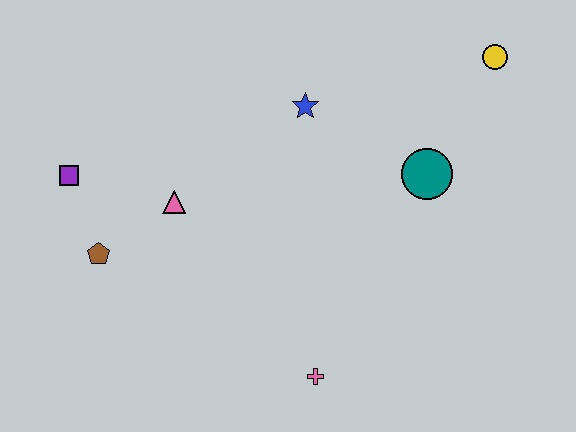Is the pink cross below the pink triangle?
Yes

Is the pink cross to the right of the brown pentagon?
Yes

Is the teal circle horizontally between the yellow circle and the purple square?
Yes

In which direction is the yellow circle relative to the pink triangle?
The yellow circle is to the right of the pink triangle.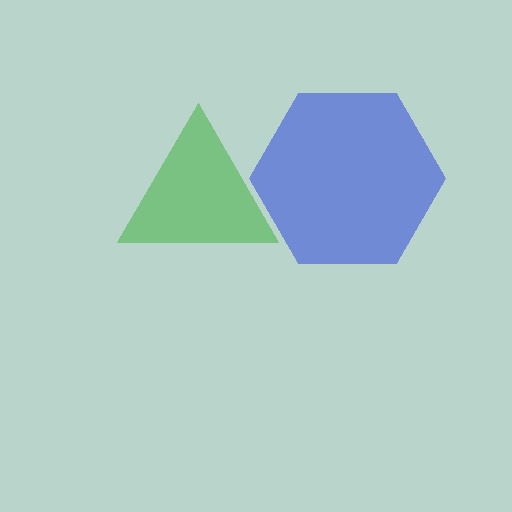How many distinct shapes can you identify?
There are 2 distinct shapes: a green triangle, a blue hexagon.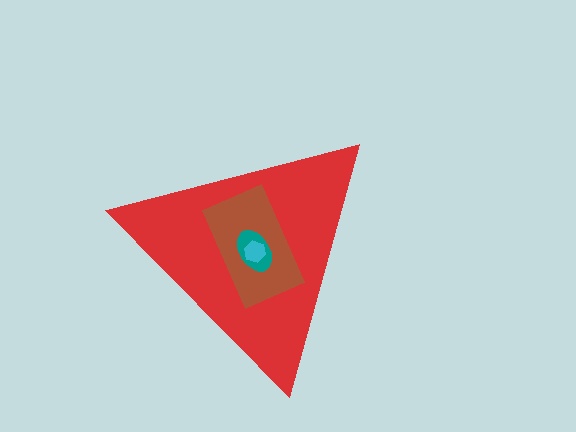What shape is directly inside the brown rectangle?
The teal ellipse.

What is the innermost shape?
The cyan hexagon.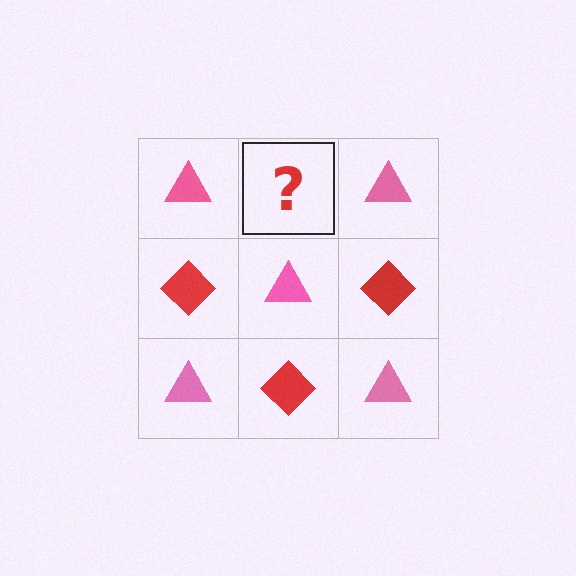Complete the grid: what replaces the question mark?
The question mark should be replaced with a red diamond.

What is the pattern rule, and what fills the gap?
The rule is that it alternates pink triangle and red diamond in a checkerboard pattern. The gap should be filled with a red diamond.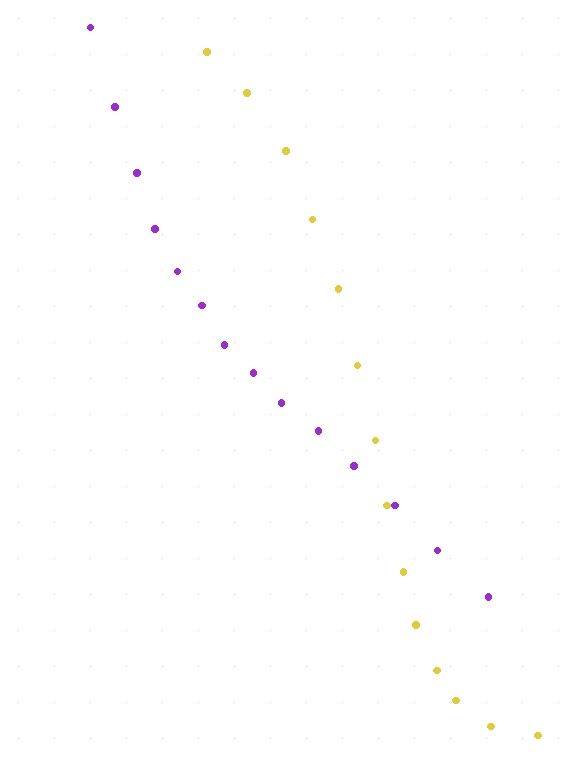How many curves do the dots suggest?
There are 2 distinct paths.